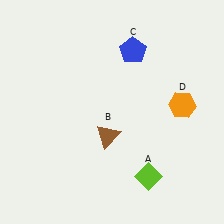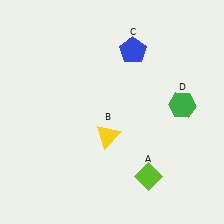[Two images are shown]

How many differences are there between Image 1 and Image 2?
There are 2 differences between the two images.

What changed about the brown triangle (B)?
In Image 1, B is brown. In Image 2, it changed to yellow.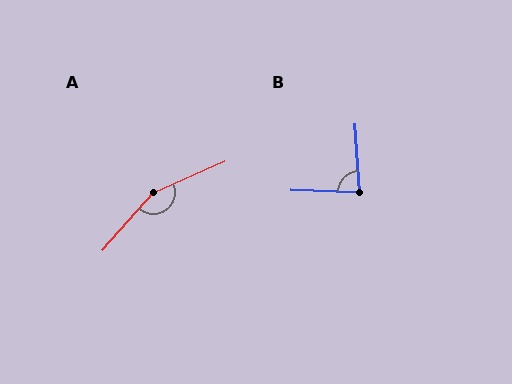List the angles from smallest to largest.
B (84°), A (155°).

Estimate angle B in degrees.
Approximately 84 degrees.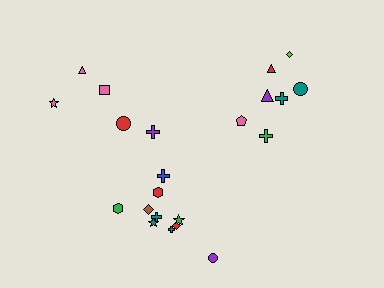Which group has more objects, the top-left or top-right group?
The top-right group.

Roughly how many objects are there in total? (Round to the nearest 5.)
Roughly 20 objects in total.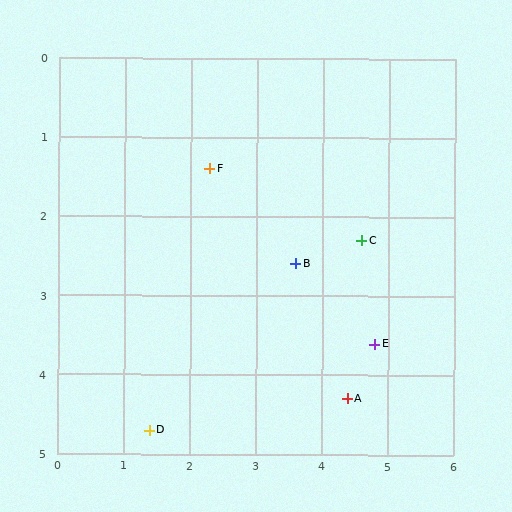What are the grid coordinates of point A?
Point A is at approximately (4.4, 4.3).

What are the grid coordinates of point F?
Point F is at approximately (2.3, 1.4).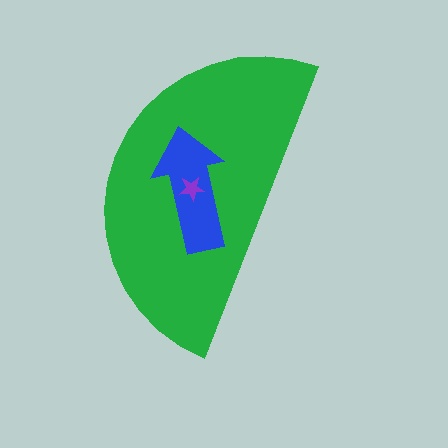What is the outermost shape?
The green semicircle.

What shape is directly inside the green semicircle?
The blue arrow.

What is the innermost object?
The purple star.